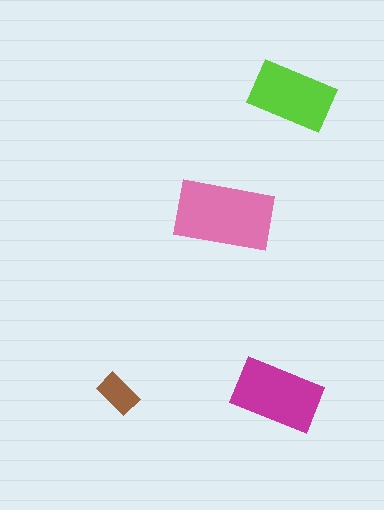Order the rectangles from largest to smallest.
the pink one, the magenta one, the lime one, the brown one.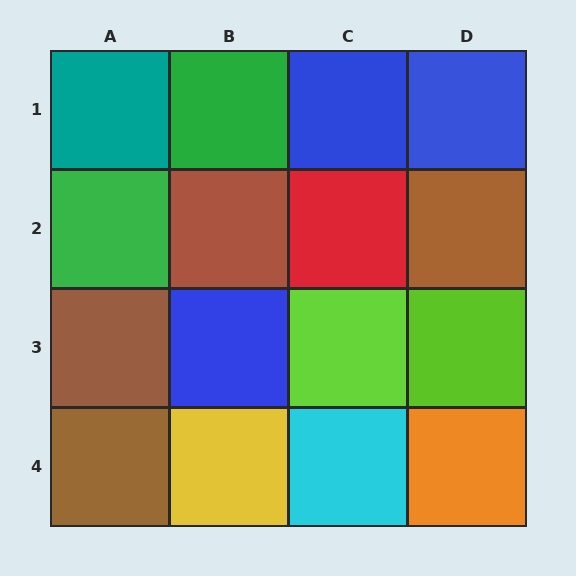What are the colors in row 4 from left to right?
Brown, yellow, cyan, orange.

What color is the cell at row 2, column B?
Brown.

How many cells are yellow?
1 cell is yellow.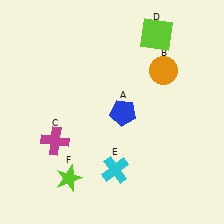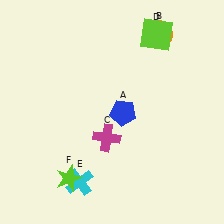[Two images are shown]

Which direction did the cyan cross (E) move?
The cyan cross (E) moved left.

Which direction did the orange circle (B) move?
The orange circle (B) moved up.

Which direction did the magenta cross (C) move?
The magenta cross (C) moved right.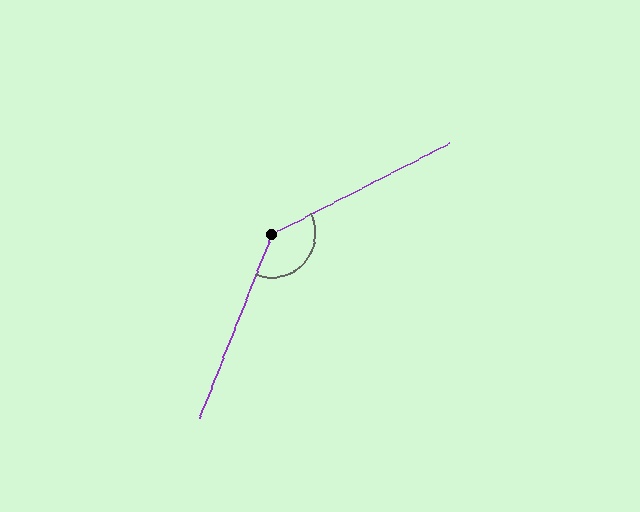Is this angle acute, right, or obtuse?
It is obtuse.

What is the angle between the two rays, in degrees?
Approximately 138 degrees.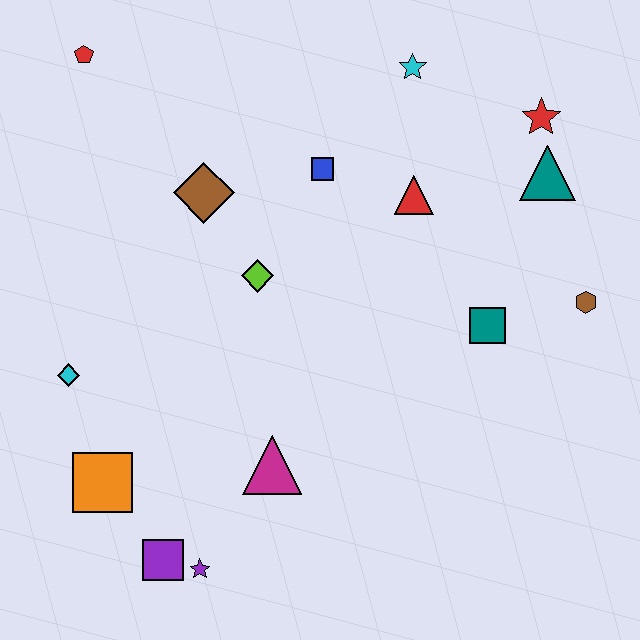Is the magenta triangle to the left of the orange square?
No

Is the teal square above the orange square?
Yes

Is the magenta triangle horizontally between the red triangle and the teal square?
No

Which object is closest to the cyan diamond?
The orange square is closest to the cyan diamond.